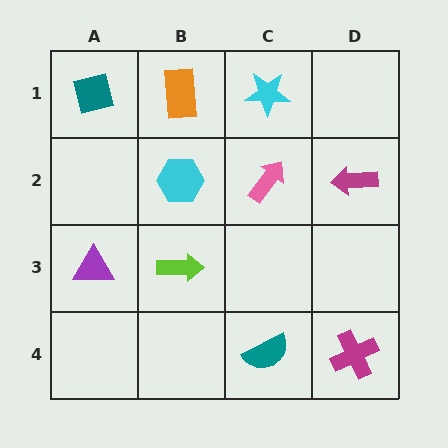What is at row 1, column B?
An orange rectangle.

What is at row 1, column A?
A teal square.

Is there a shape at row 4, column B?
No, that cell is empty.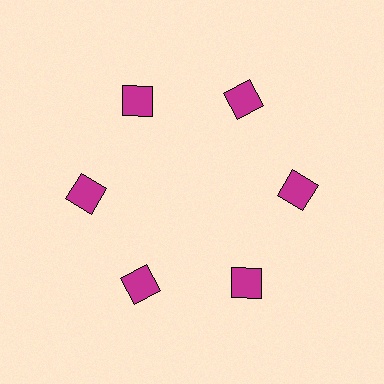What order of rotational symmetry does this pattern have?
This pattern has 6-fold rotational symmetry.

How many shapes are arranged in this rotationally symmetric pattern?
There are 6 shapes, arranged in 6 groups of 1.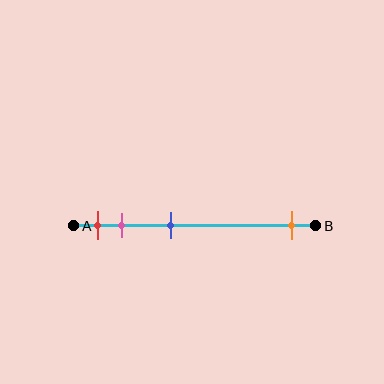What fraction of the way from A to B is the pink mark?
The pink mark is approximately 20% (0.2) of the way from A to B.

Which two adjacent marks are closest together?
The red and pink marks are the closest adjacent pair.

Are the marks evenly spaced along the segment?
No, the marks are not evenly spaced.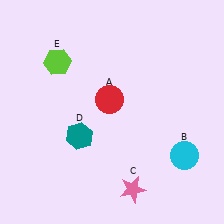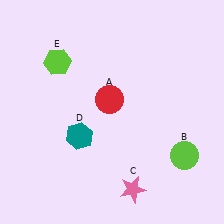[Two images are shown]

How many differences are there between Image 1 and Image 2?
There is 1 difference between the two images.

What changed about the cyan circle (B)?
In Image 1, B is cyan. In Image 2, it changed to lime.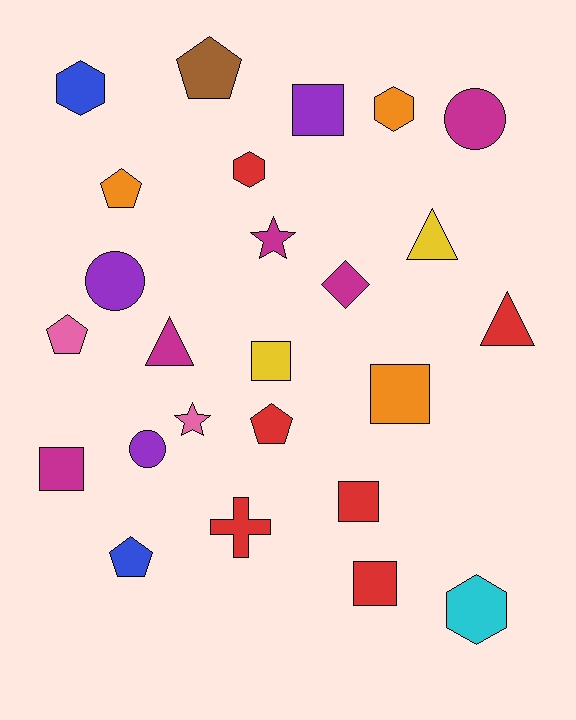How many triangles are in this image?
There are 3 triangles.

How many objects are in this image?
There are 25 objects.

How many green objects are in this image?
There are no green objects.